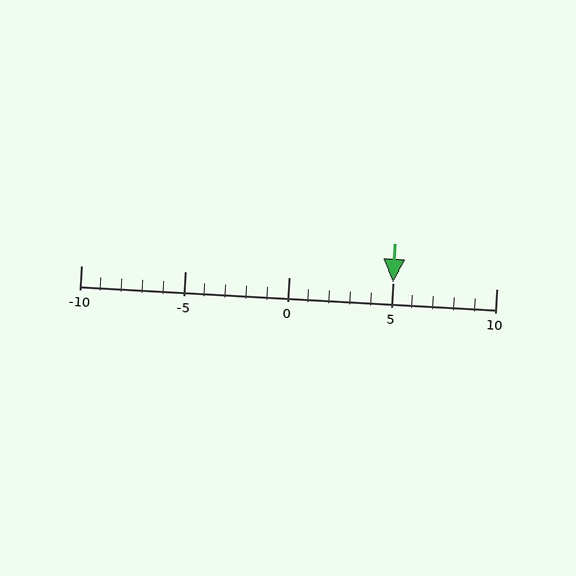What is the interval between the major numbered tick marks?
The major tick marks are spaced 5 units apart.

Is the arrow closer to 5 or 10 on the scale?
The arrow is closer to 5.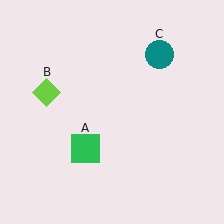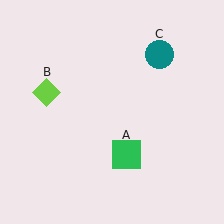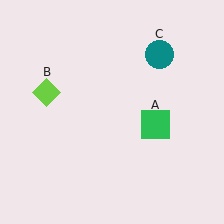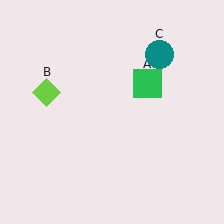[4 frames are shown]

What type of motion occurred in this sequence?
The green square (object A) rotated counterclockwise around the center of the scene.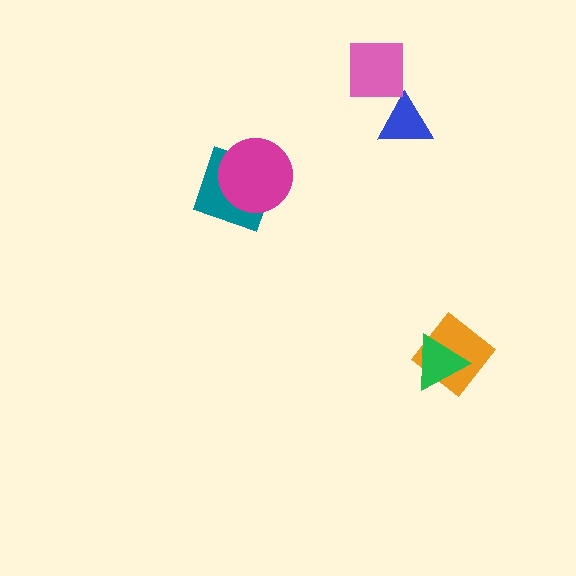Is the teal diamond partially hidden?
Yes, it is partially covered by another shape.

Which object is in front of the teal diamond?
The magenta circle is in front of the teal diamond.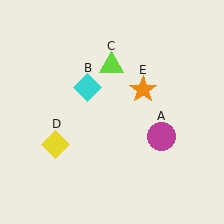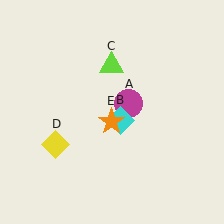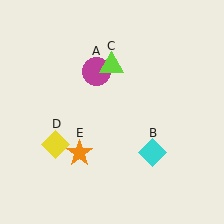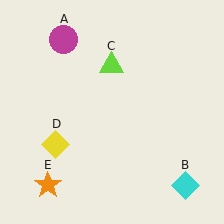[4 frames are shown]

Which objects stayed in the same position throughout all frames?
Lime triangle (object C) and yellow diamond (object D) remained stationary.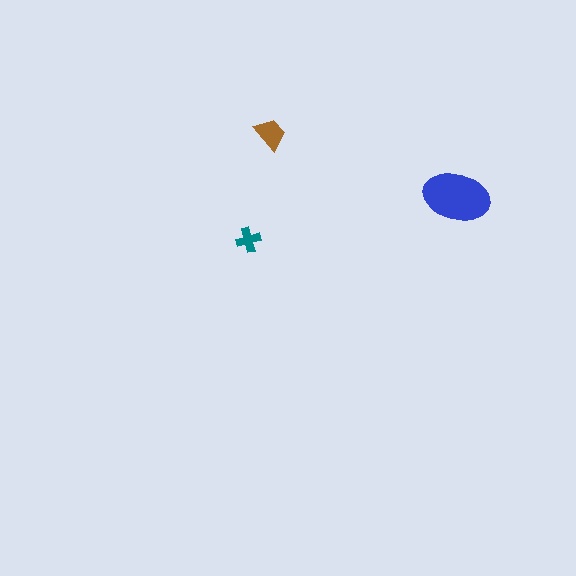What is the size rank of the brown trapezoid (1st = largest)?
2nd.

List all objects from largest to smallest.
The blue ellipse, the brown trapezoid, the teal cross.